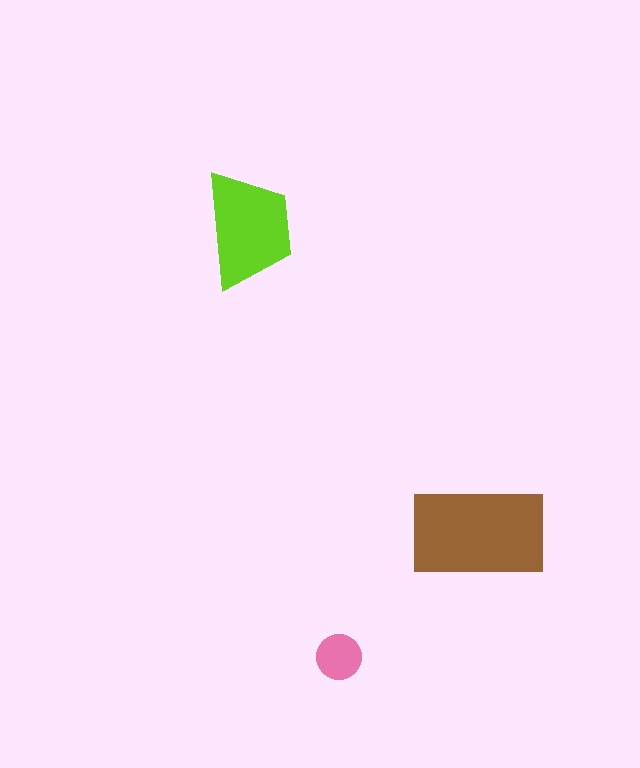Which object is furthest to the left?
The lime trapezoid is leftmost.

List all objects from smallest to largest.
The pink circle, the lime trapezoid, the brown rectangle.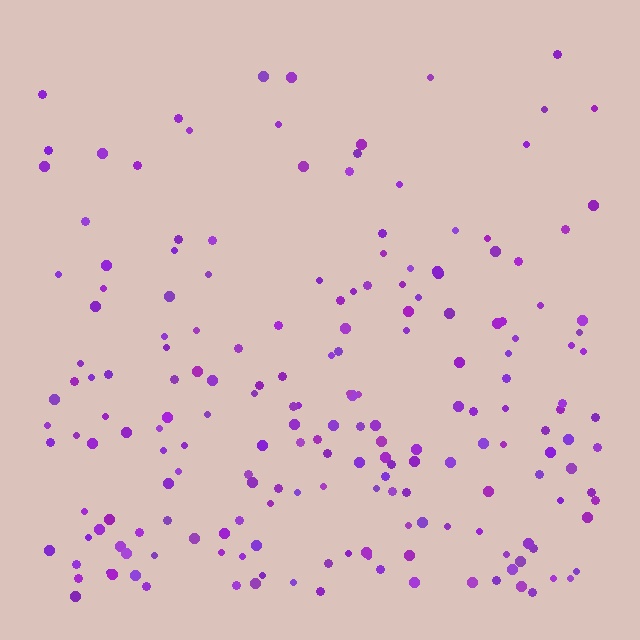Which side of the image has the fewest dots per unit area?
The top.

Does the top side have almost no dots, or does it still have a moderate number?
Still a moderate number, just noticeably fewer than the bottom.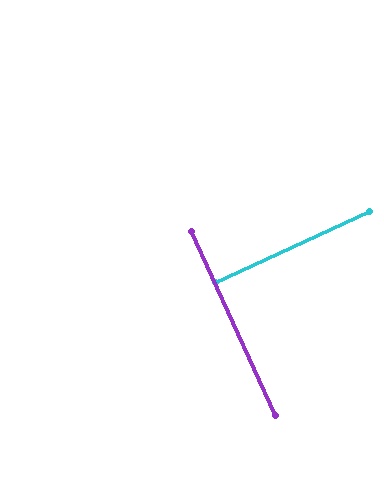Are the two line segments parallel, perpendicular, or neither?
Perpendicular — they meet at approximately 90°.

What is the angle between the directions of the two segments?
Approximately 90 degrees.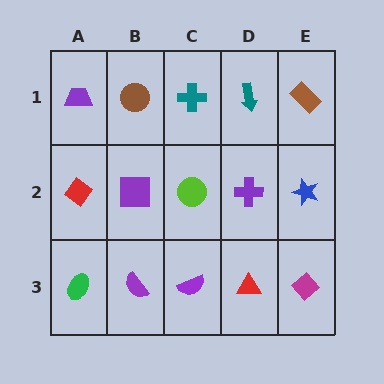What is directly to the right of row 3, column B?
A purple semicircle.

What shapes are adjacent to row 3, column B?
A purple square (row 2, column B), a green ellipse (row 3, column A), a purple semicircle (row 3, column C).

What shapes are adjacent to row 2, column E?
A brown rectangle (row 1, column E), a magenta diamond (row 3, column E), a purple cross (row 2, column D).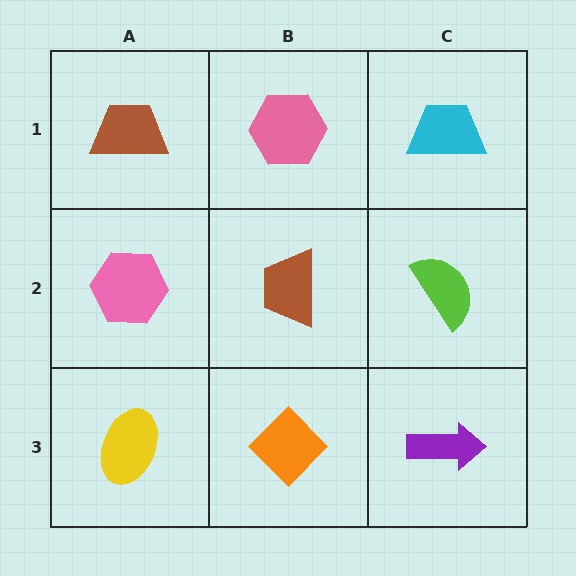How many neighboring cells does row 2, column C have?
3.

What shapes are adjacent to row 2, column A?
A brown trapezoid (row 1, column A), a yellow ellipse (row 3, column A), a brown trapezoid (row 2, column B).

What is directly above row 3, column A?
A pink hexagon.